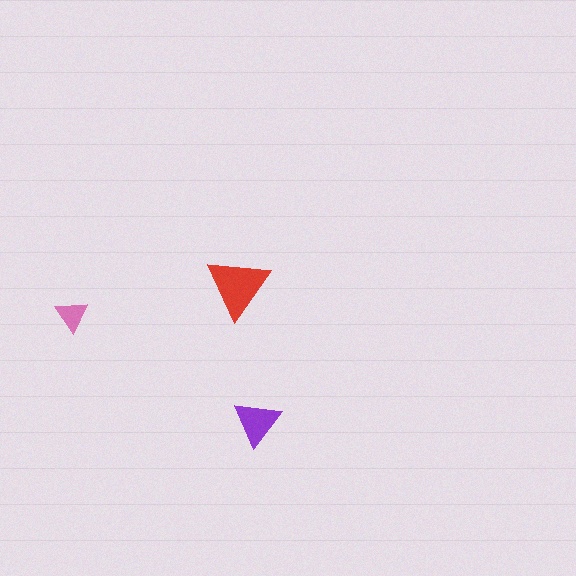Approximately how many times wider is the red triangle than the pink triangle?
About 2 times wider.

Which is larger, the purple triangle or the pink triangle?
The purple one.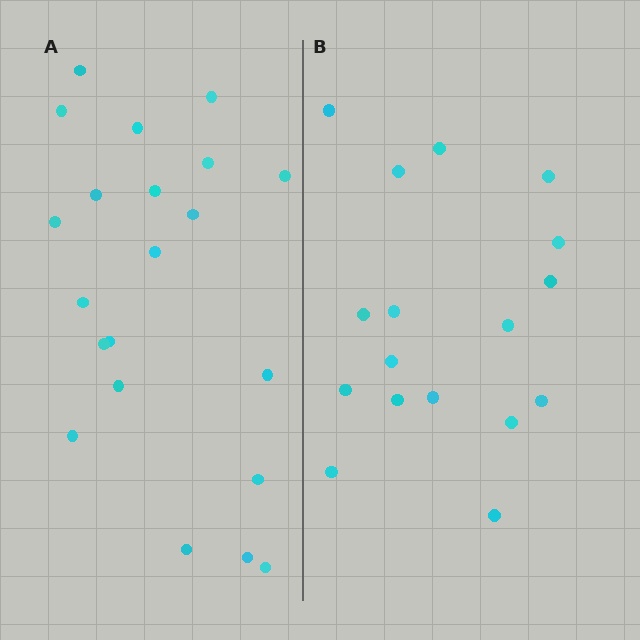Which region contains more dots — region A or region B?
Region A (the left region) has more dots.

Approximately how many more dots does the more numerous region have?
Region A has about 4 more dots than region B.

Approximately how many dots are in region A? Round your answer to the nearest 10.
About 20 dots. (The exact count is 21, which rounds to 20.)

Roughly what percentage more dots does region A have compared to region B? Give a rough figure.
About 25% more.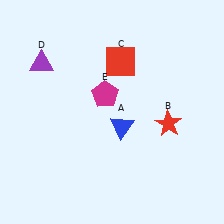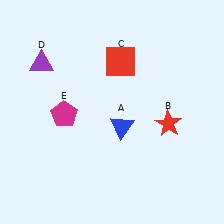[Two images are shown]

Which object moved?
The magenta pentagon (E) moved left.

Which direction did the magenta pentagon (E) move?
The magenta pentagon (E) moved left.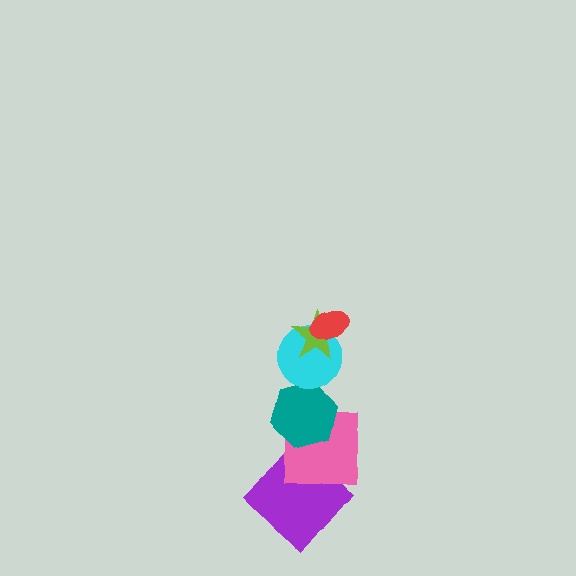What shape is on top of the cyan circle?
The lime star is on top of the cyan circle.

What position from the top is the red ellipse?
The red ellipse is 1st from the top.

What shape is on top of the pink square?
The teal hexagon is on top of the pink square.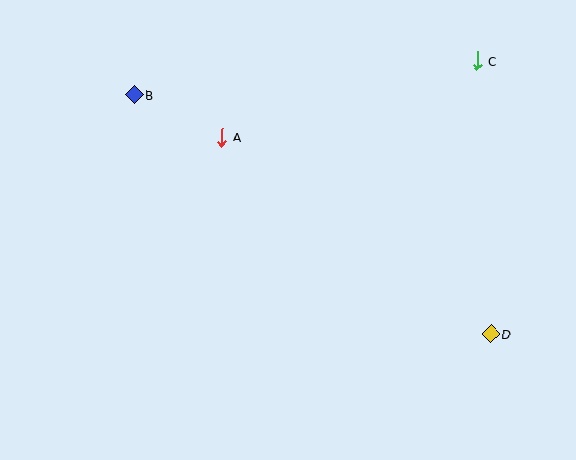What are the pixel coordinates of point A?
Point A is at (222, 137).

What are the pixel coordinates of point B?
Point B is at (134, 95).